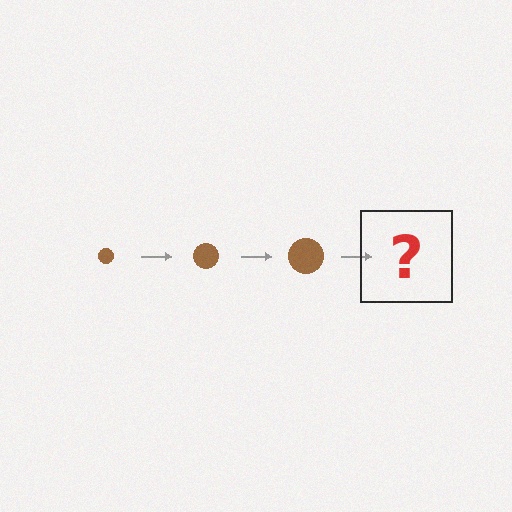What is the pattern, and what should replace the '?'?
The pattern is that the circle gets progressively larger each step. The '?' should be a brown circle, larger than the previous one.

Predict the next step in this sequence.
The next step is a brown circle, larger than the previous one.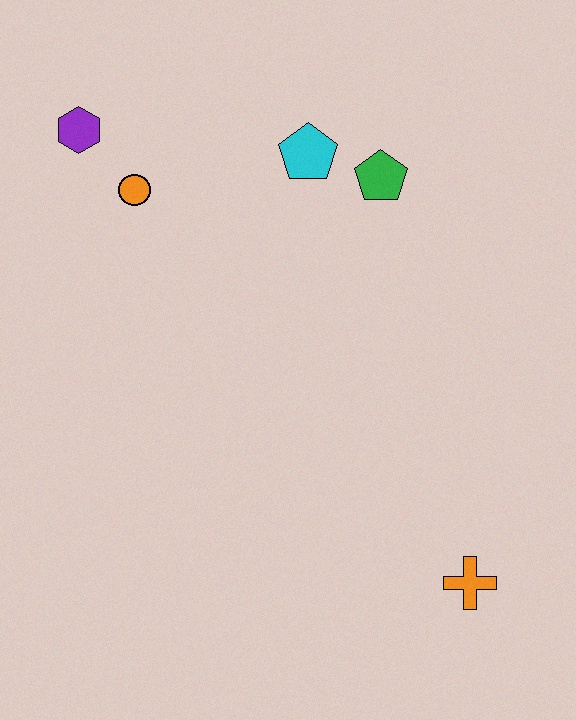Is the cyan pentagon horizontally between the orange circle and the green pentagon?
Yes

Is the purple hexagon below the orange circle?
No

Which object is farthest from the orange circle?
The orange cross is farthest from the orange circle.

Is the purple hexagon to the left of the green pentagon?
Yes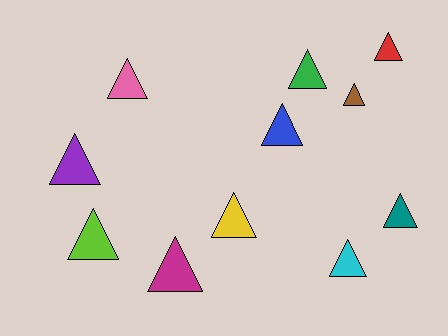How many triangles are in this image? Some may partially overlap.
There are 11 triangles.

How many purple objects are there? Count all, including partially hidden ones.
There is 1 purple object.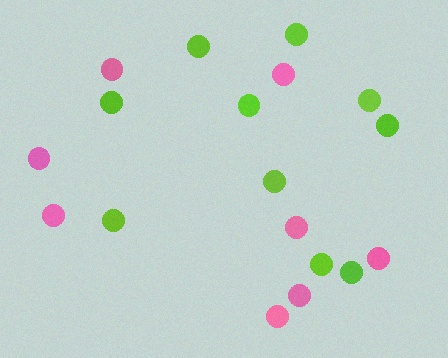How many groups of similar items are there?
There are 2 groups: one group of pink circles (8) and one group of lime circles (10).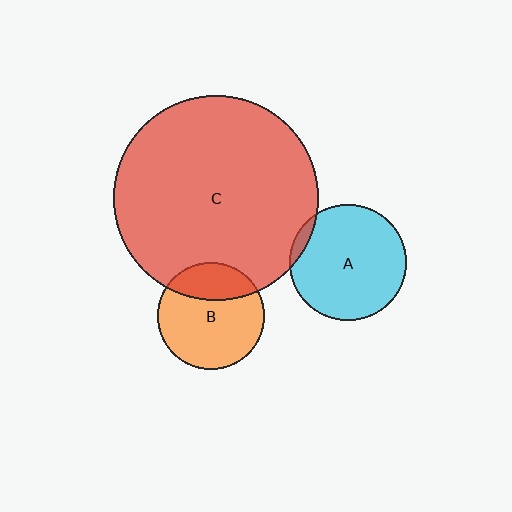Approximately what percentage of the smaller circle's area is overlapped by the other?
Approximately 25%.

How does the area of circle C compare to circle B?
Approximately 3.7 times.